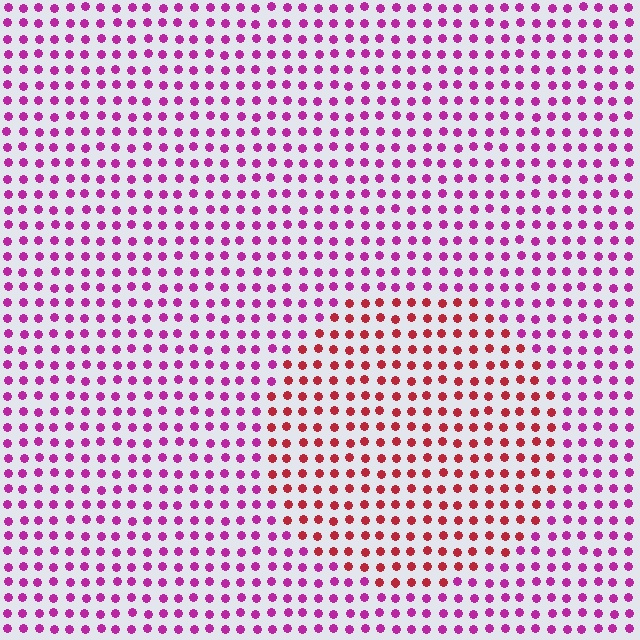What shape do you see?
I see a circle.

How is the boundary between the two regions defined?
The boundary is defined purely by a slight shift in hue (about 43 degrees). Spacing, size, and orientation are identical on both sides.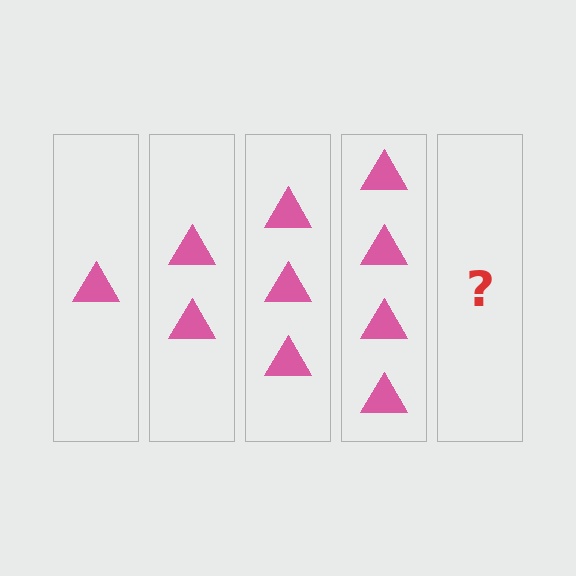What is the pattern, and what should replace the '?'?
The pattern is that each step adds one more triangle. The '?' should be 5 triangles.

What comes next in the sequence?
The next element should be 5 triangles.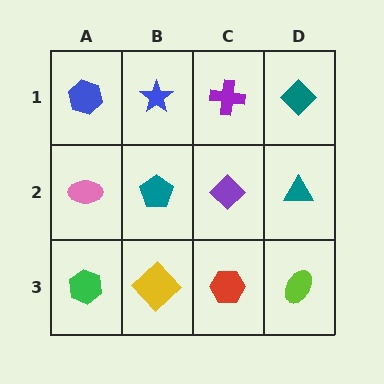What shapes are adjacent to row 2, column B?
A blue star (row 1, column B), a yellow diamond (row 3, column B), a pink ellipse (row 2, column A), a purple diamond (row 2, column C).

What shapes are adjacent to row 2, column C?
A purple cross (row 1, column C), a red hexagon (row 3, column C), a teal pentagon (row 2, column B), a teal triangle (row 2, column D).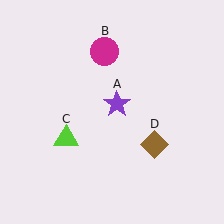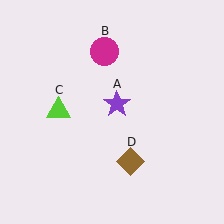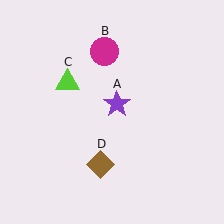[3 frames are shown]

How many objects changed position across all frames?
2 objects changed position: lime triangle (object C), brown diamond (object D).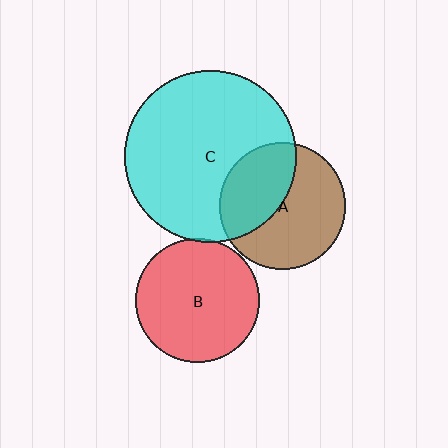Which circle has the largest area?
Circle C (cyan).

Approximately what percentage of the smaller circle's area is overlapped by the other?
Approximately 5%.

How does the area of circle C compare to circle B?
Approximately 1.9 times.